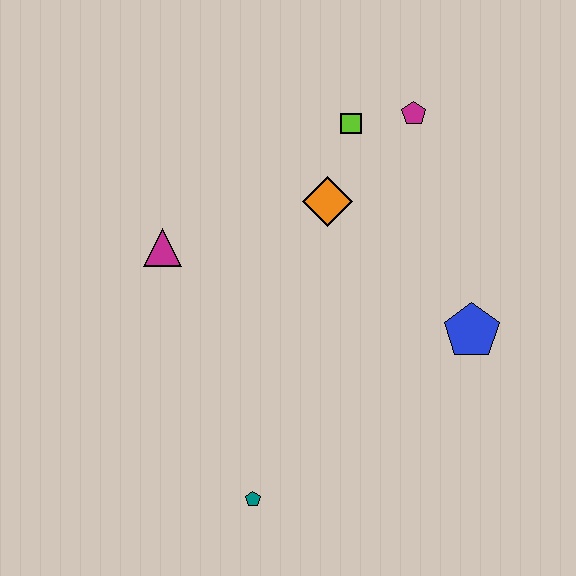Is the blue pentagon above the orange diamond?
No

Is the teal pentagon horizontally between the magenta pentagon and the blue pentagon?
No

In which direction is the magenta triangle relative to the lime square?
The magenta triangle is to the left of the lime square.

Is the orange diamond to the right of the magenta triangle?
Yes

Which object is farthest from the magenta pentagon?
The teal pentagon is farthest from the magenta pentagon.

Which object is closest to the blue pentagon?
The orange diamond is closest to the blue pentagon.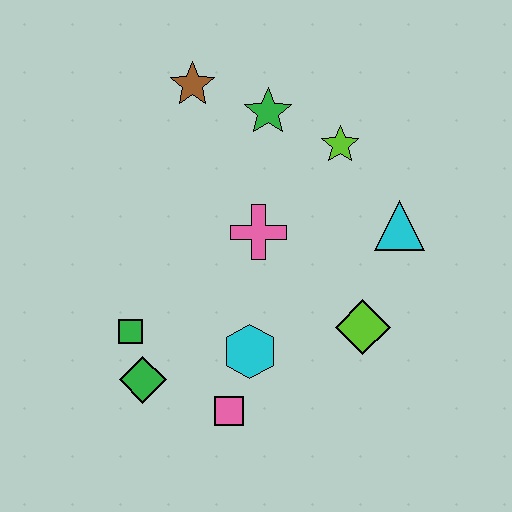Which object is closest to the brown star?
The green star is closest to the brown star.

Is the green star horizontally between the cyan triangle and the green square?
Yes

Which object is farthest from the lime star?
The green diamond is farthest from the lime star.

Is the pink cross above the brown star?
No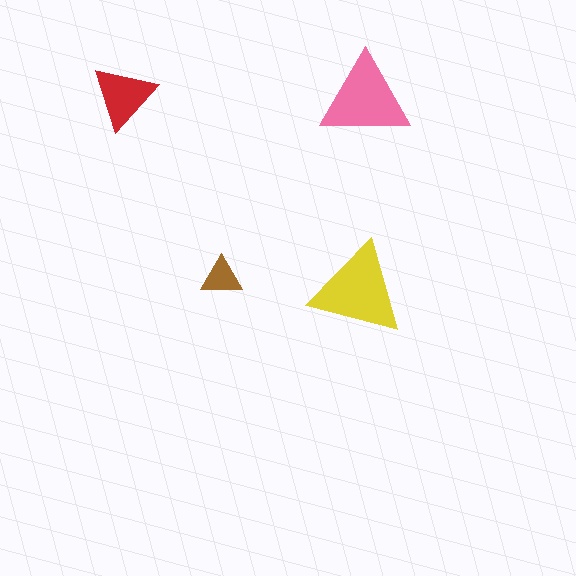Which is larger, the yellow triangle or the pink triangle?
The yellow one.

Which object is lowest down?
The yellow triangle is bottommost.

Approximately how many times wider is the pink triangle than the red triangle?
About 1.5 times wider.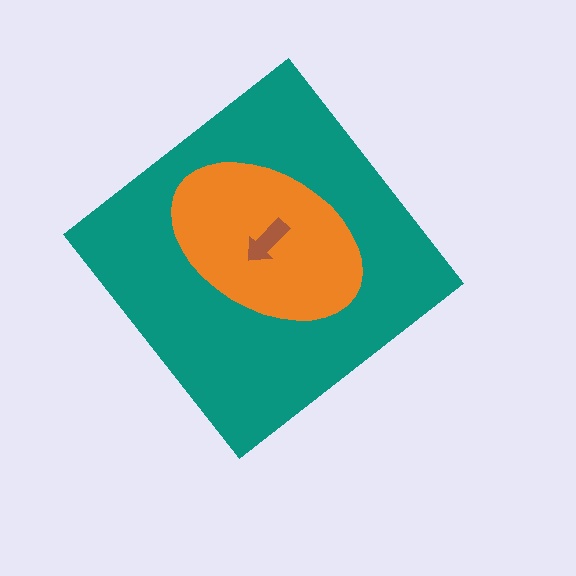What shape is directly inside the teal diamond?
The orange ellipse.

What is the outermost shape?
The teal diamond.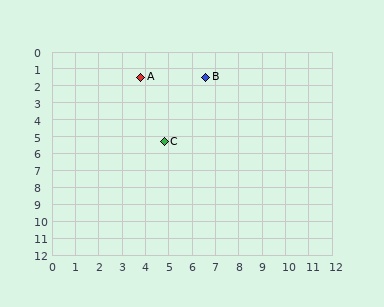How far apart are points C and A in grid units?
Points C and A are about 3.9 grid units apart.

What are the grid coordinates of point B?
Point B is at approximately (6.6, 1.5).